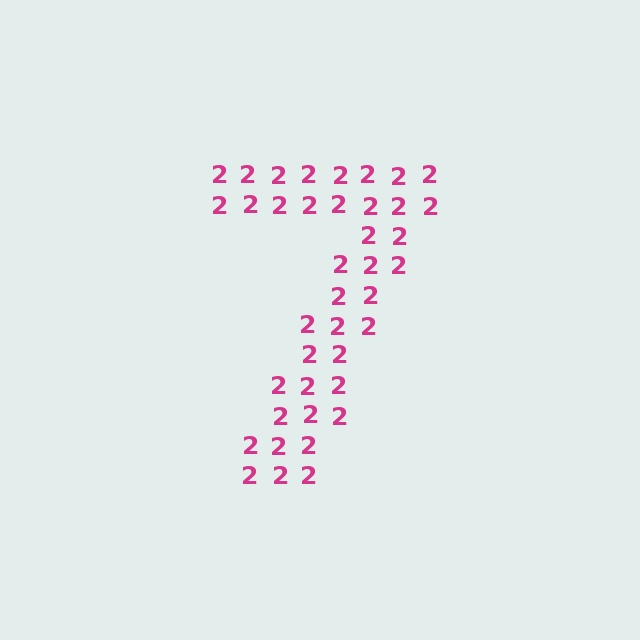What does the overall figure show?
The overall figure shows the digit 7.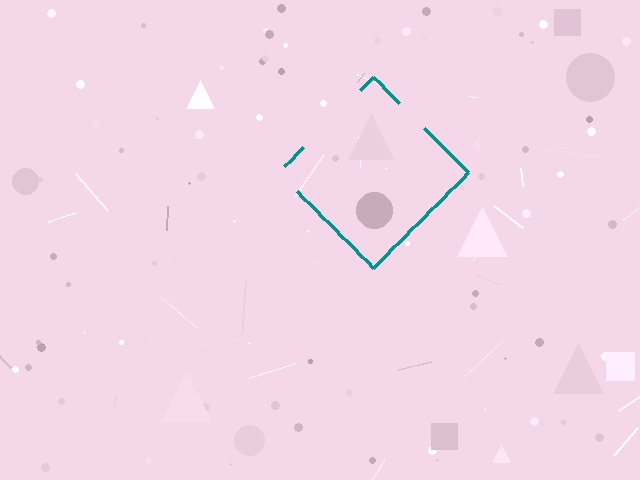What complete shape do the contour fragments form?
The contour fragments form a diamond.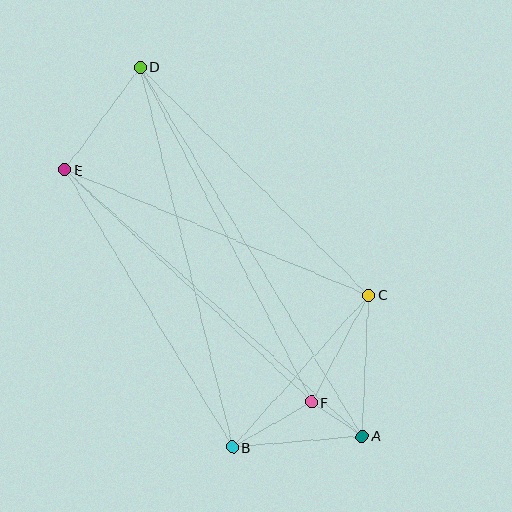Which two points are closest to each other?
Points A and F are closest to each other.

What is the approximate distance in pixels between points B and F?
The distance between B and F is approximately 91 pixels.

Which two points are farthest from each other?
Points A and D are farthest from each other.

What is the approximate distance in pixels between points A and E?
The distance between A and E is approximately 399 pixels.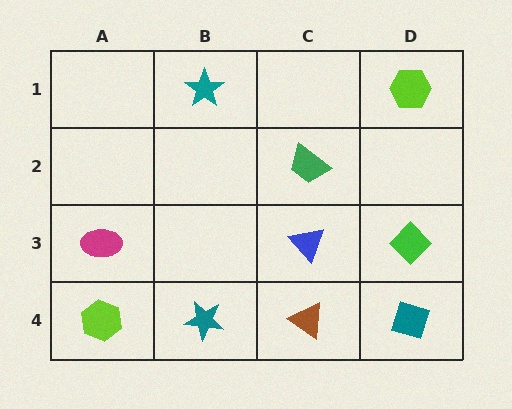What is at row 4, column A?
A lime hexagon.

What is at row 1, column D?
A lime hexagon.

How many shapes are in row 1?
2 shapes.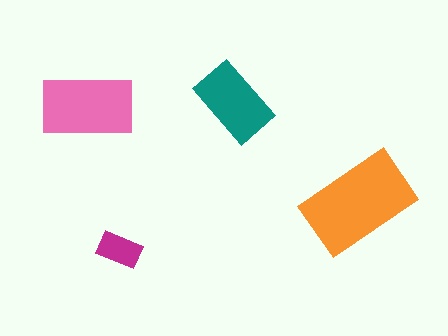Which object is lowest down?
The magenta rectangle is bottommost.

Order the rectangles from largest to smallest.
the orange one, the pink one, the teal one, the magenta one.